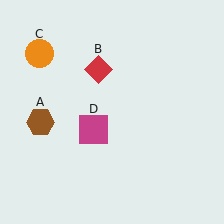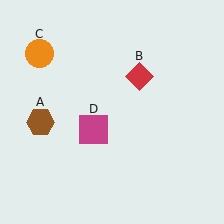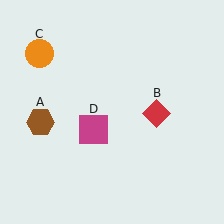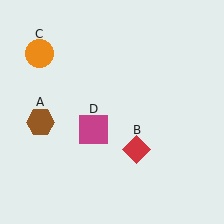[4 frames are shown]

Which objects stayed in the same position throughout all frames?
Brown hexagon (object A) and orange circle (object C) and magenta square (object D) remained stationary.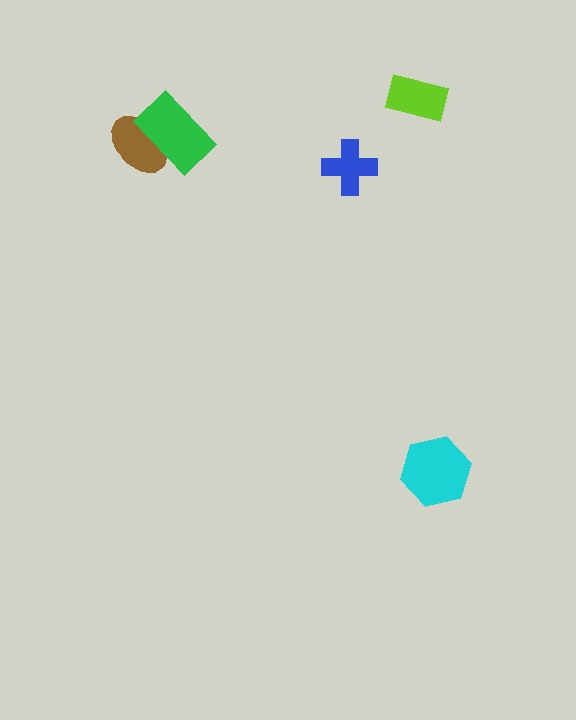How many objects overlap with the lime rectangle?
0 objects overlap with the lime rectangle.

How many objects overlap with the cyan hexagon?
0 objects overlap with the cyan hexagon.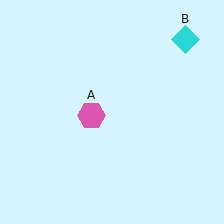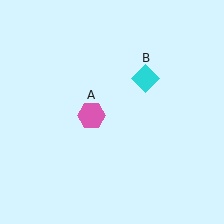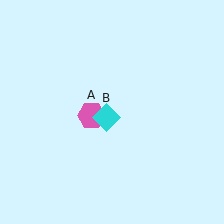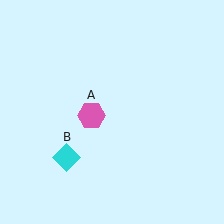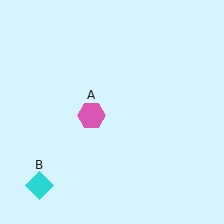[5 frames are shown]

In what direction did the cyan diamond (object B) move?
The cyan diamond (object B) moved down and to the left.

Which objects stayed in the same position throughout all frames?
Pink hexagon (object A) remained stationary.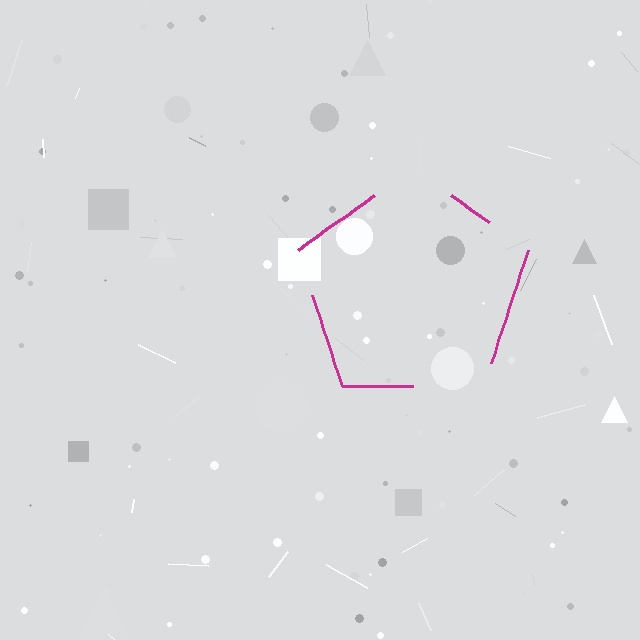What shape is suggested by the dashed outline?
The dashed outline suggests a pentagon.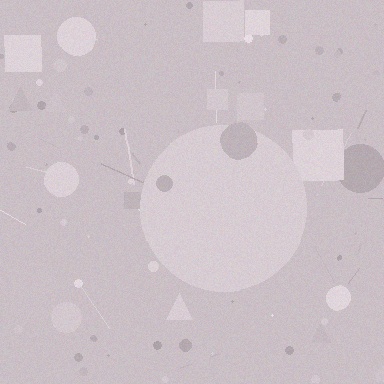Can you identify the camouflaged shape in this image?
The camouflaged shape is a circle.